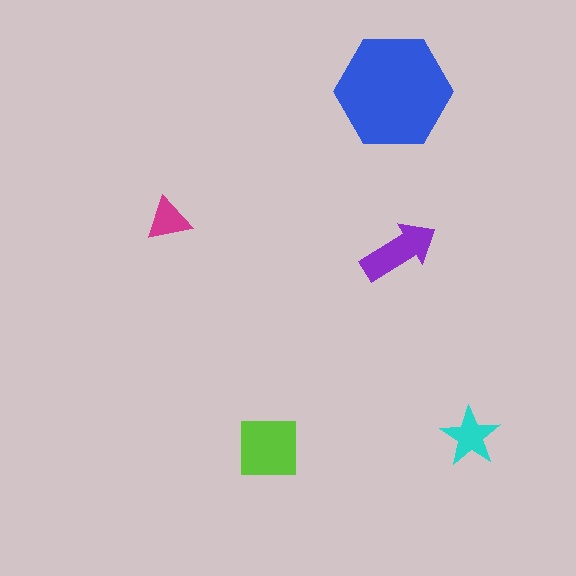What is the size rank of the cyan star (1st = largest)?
4th.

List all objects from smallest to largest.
The magenta triangle, the cyan star, the purple arrow, the lime square, the blue hexagon.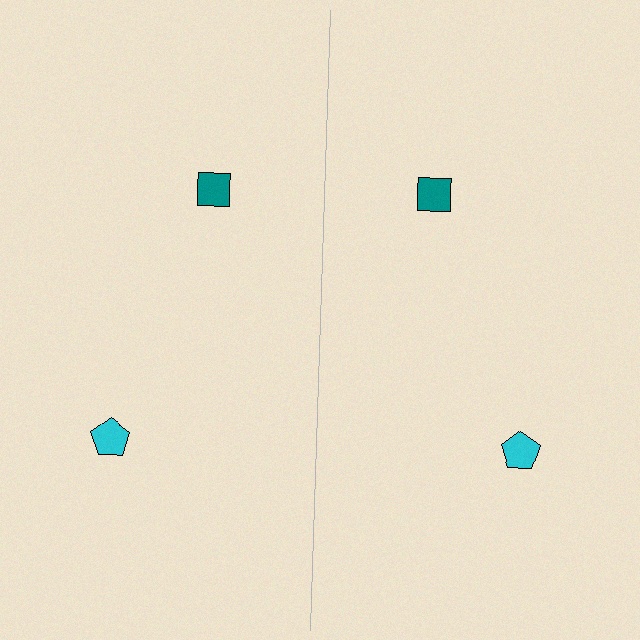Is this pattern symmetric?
Yes, this pattern has bilateral (reflection) symmetry.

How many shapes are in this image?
There are 4 shapes in this image.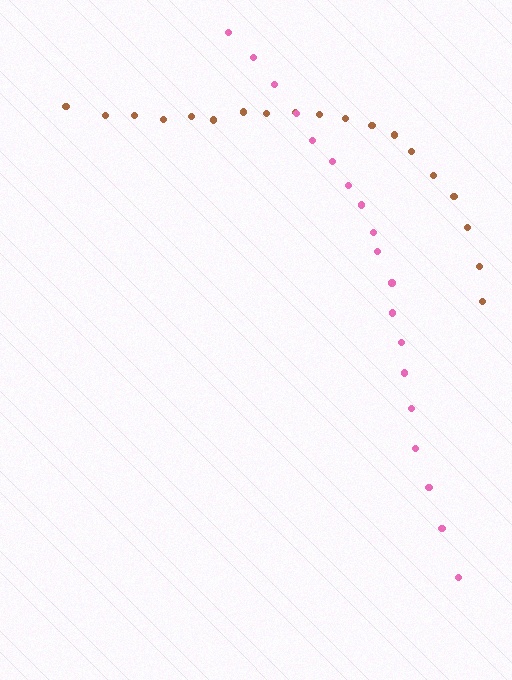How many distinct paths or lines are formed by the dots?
There are 2 distinct paths.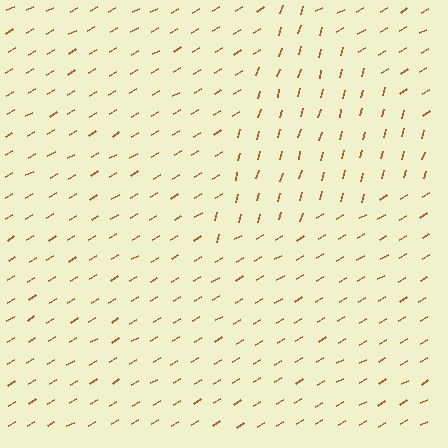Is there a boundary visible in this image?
Yes, there is a texture boundary formed by a change in line orientation.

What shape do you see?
I see a triangle.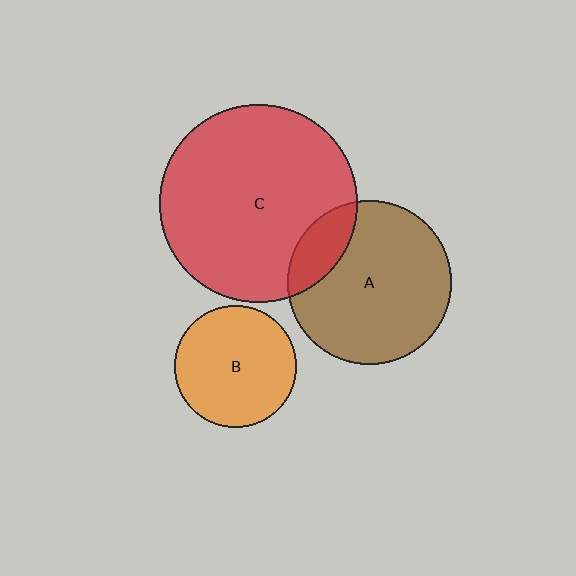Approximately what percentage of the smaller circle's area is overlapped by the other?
Approximately 15%.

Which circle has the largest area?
Circle C (red).